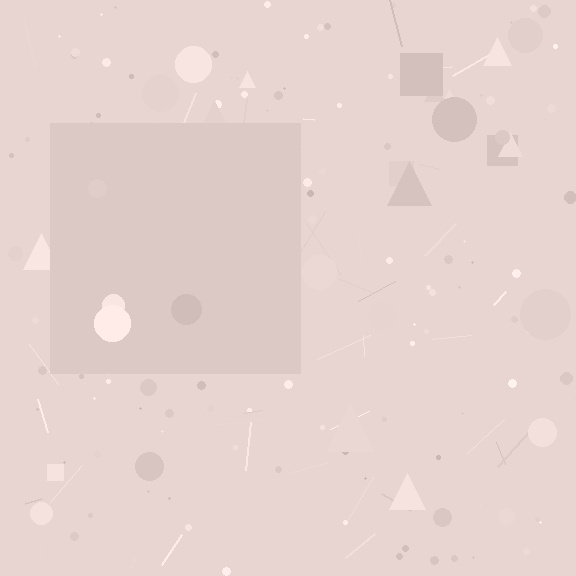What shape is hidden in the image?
A square is hidden in the image.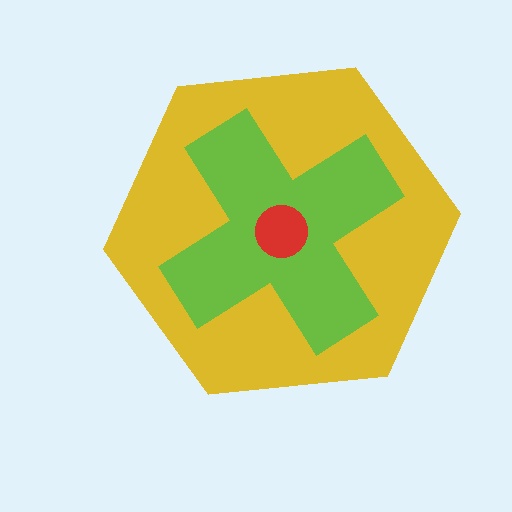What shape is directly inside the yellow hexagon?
The lime cross.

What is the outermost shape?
The yellow hexagon.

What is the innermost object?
The red circle.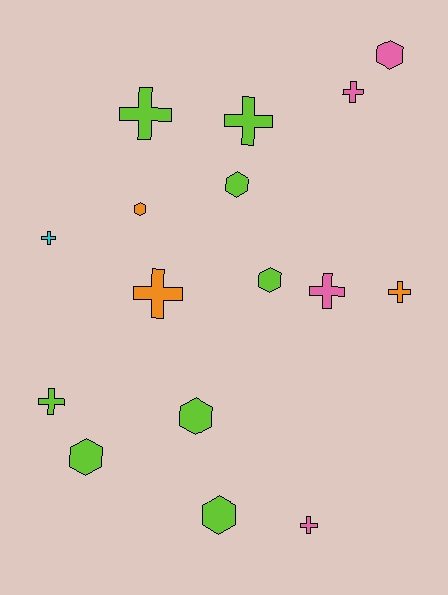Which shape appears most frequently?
Cross, with 9 objects.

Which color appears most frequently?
Lime, with 8 objects.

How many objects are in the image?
There are 16 objects.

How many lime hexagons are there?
There are 5 lime hexagons.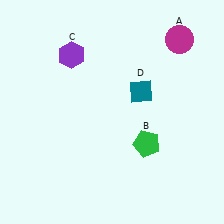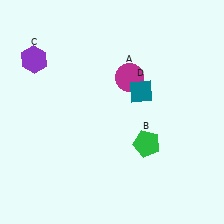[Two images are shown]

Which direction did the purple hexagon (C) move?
The purple hexagon (C) moved left.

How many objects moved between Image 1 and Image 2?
2 objects moved between the two images.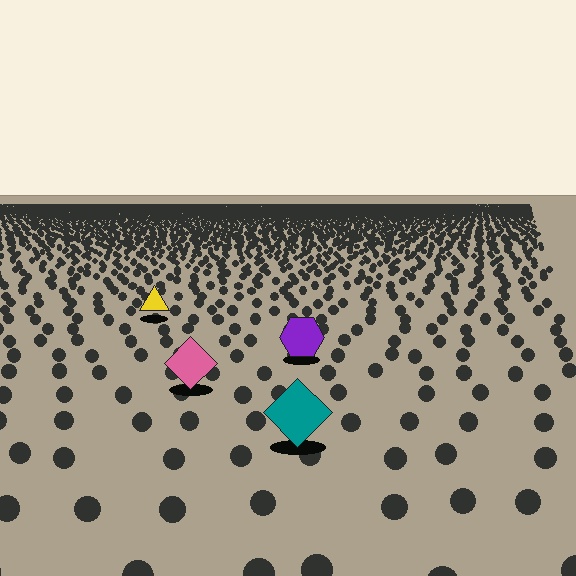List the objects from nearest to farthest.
From nearest to farthest: the teal diamond, the pink diamond, the purple hexagon, the yellow triangle.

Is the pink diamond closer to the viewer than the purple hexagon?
Yes. The pink diamond is closer — you can tell from the texture gradient: the ground texture is coarser near it.